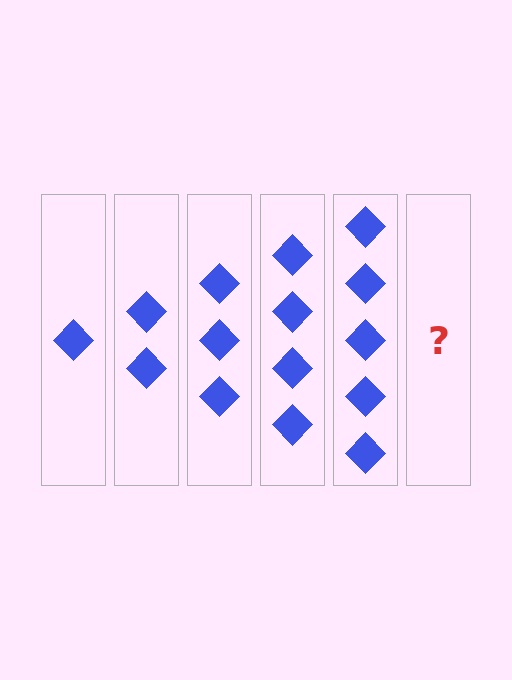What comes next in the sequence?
The next element should be 6 diamonds.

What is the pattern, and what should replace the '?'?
The pattern is that each step adds one more diamond. The '?' should be 6 diamonds.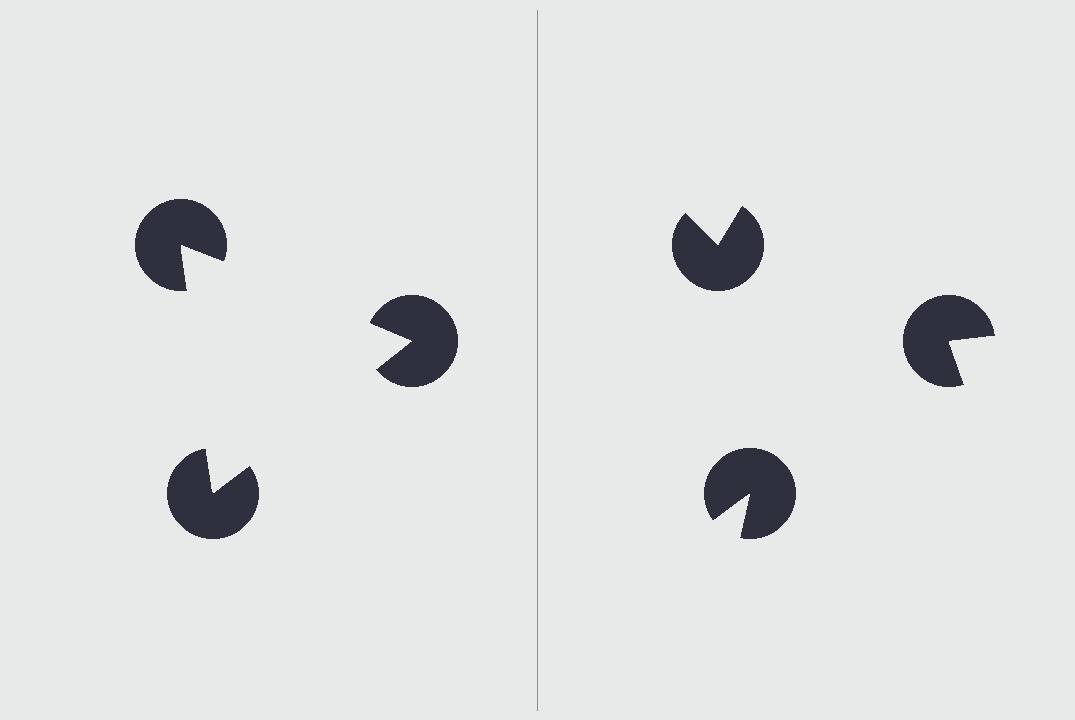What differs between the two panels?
The pac-man discs are positioned identically on both sides; only the wedge orientations differ. On the left they align to a triangle; on the right they are misaligned.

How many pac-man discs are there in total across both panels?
6 — 3 on each side.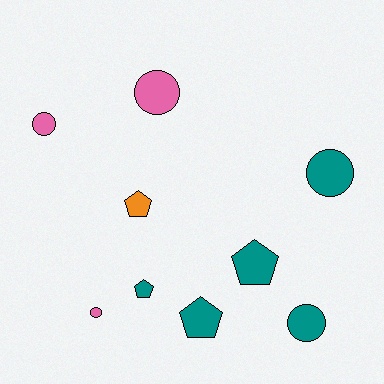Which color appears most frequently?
Teal, with 5 objects.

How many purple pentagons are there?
There are no purple pentagons.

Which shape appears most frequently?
Circle, with 5 objects.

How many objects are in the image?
There are 9 objects.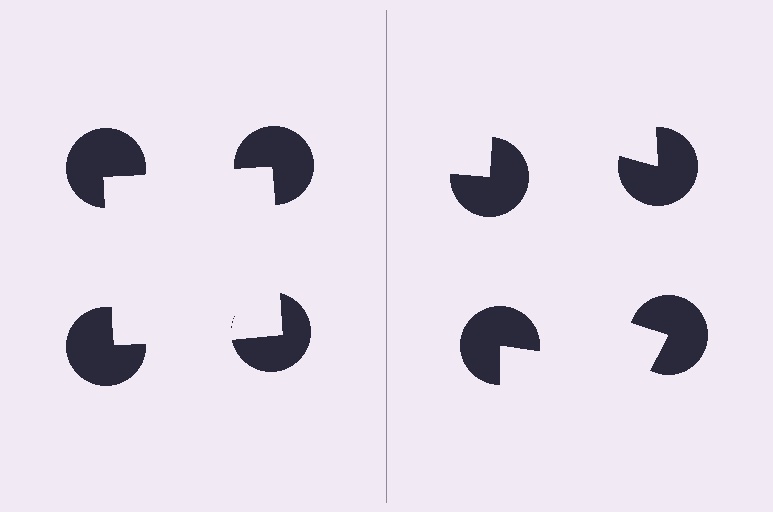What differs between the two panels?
The pac-man discs are positioned identically on both sides; only the wedge orientations differ. On the left they align to a square; on the right they are misaligned.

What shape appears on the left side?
An illusory square.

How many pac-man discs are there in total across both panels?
8 — 4 on each side.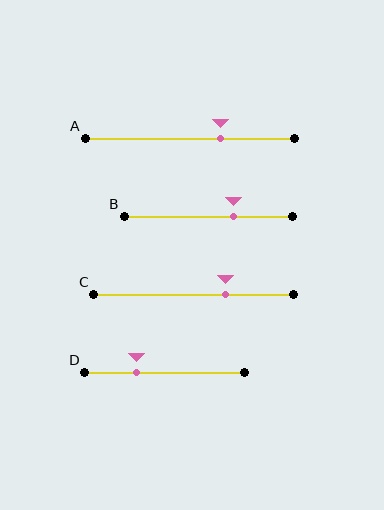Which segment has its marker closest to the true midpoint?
Segment A has its marker closest to the true midpoint.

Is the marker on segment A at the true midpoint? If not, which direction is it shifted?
No, the marker on segment A is shifted to the right by about 15% of the segment length.